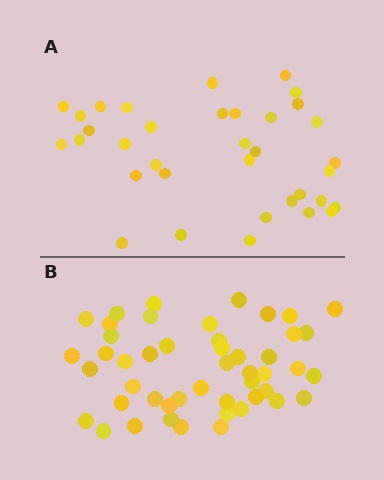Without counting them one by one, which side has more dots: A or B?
Region B (the bottom region) has more dots.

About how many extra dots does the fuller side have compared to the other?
Region B has approximately 15 more dots than region A.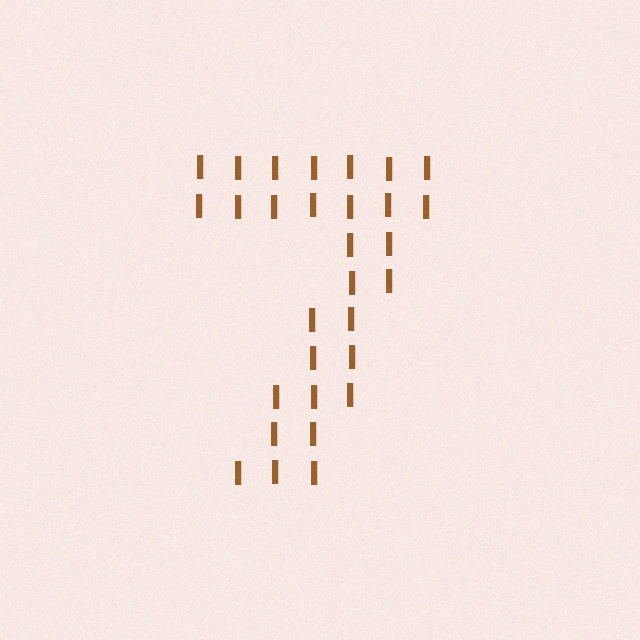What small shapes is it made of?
It is made of small letter I's.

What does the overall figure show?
The overall figure shows the digit 7.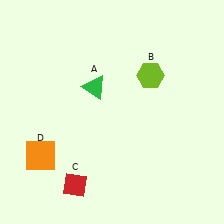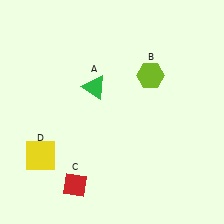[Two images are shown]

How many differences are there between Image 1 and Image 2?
There is 1 difference between the two images.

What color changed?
The square (D) changed from orange in Image 1 to yellow in Image 2.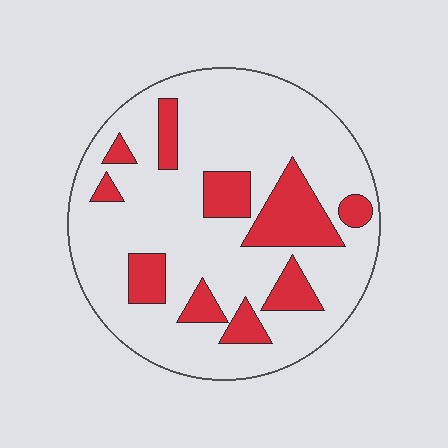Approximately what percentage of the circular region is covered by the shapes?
Approximately 20%.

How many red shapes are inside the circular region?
10.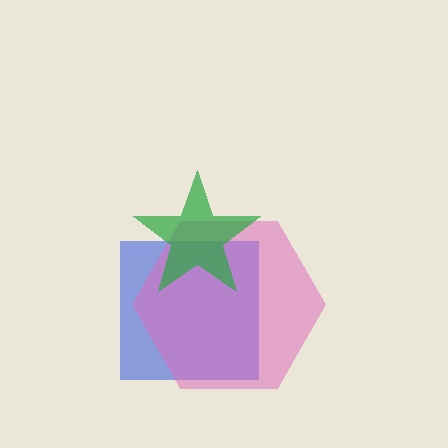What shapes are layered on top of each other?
The layered shapes are: a blue square, a pink hexagon, a green star.